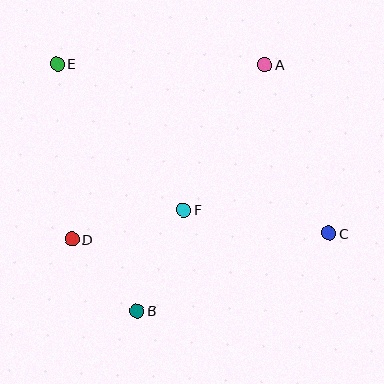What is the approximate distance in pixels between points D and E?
The distance between D and E is approximately 176 pixels.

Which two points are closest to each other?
Points B and D are closest to each other.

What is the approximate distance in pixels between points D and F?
The distance between D and F is approximately 116 pixels.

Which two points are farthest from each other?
Points C and E are farthest from each other.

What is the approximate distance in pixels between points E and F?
The distance between E and F is approximately 194 pixels.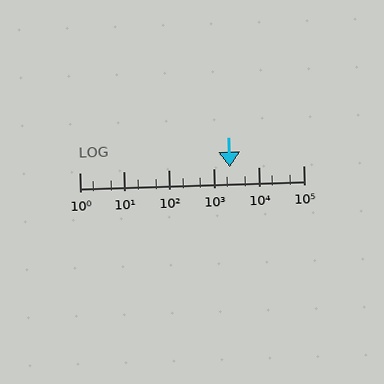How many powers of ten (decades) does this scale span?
The scale spans 5 decades, from 1 to 100000.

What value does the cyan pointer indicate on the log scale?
The pointer indicates approximately 2300.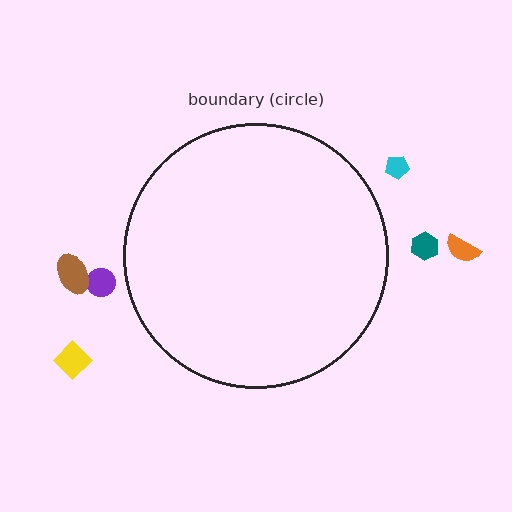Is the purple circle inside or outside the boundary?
Outside.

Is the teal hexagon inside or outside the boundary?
Outside.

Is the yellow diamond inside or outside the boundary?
Outside.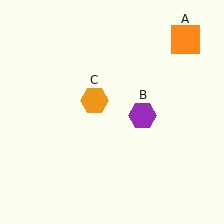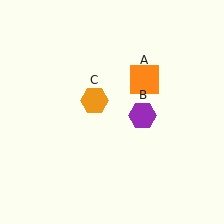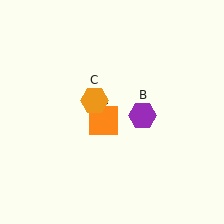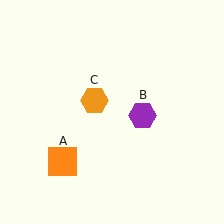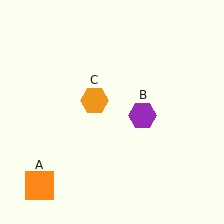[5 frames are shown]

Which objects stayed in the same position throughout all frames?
Purple hexagon (object B) and orange hexagon (object C) remained stationary.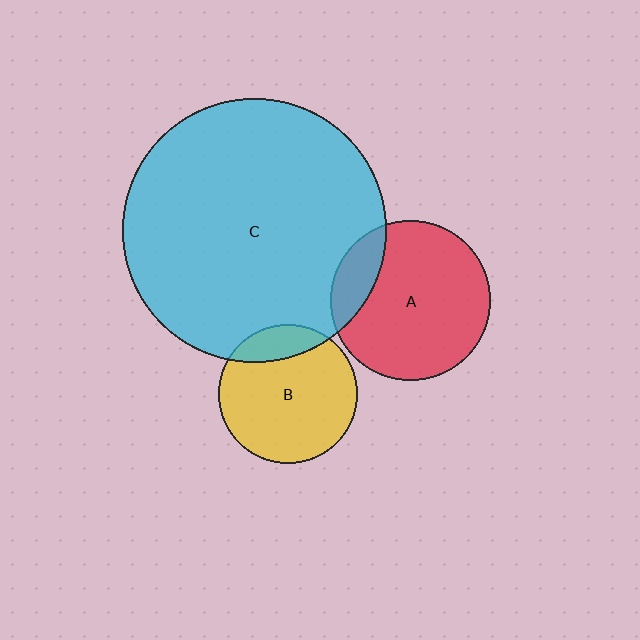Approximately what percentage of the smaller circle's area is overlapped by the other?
Approximately 15%.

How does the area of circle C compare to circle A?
Approximately 2.7 times.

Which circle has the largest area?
Circle C (cyan).